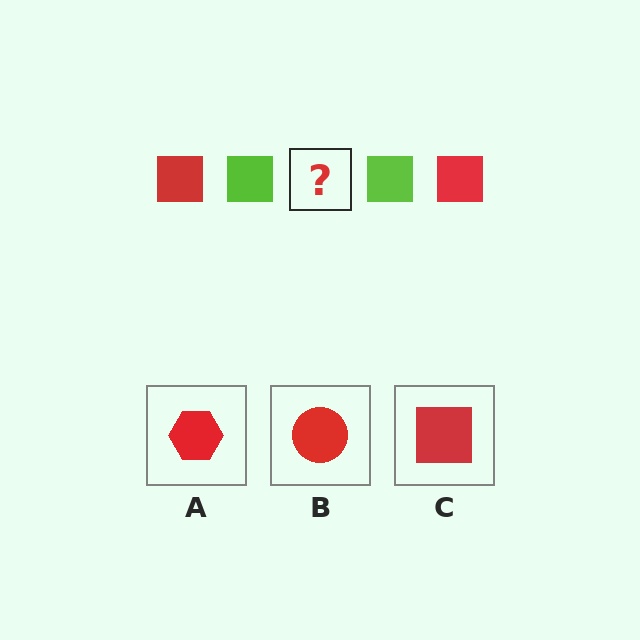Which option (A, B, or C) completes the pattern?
C.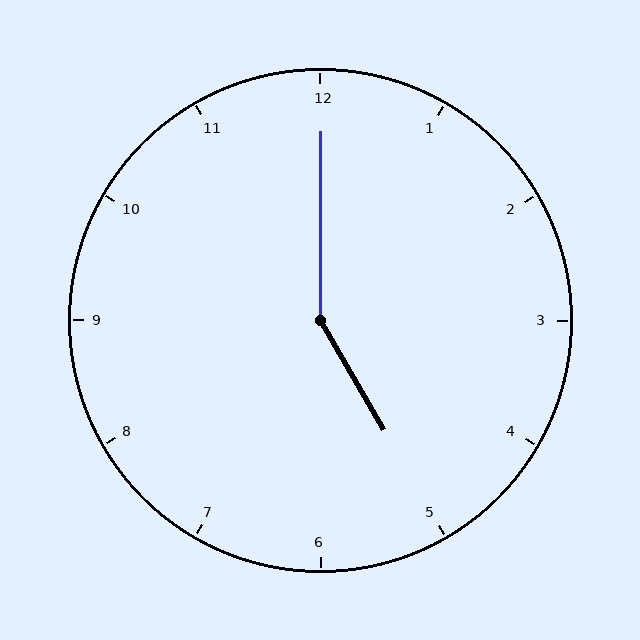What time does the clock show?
5:00.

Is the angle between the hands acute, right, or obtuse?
It is obtuse.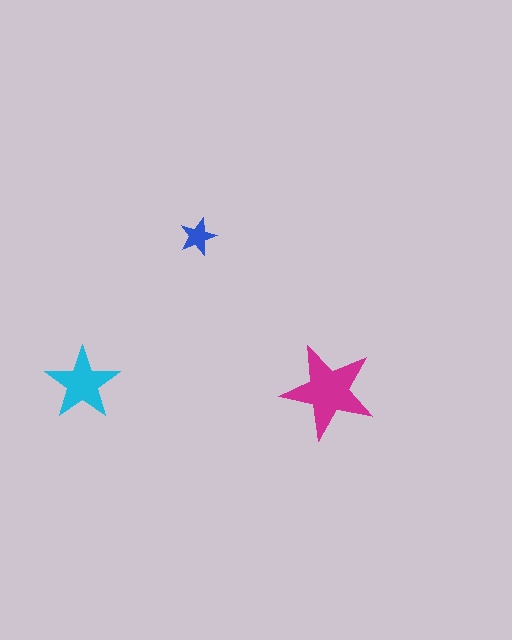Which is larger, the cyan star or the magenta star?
The magenta one.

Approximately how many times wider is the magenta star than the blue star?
About 2.5 times wider.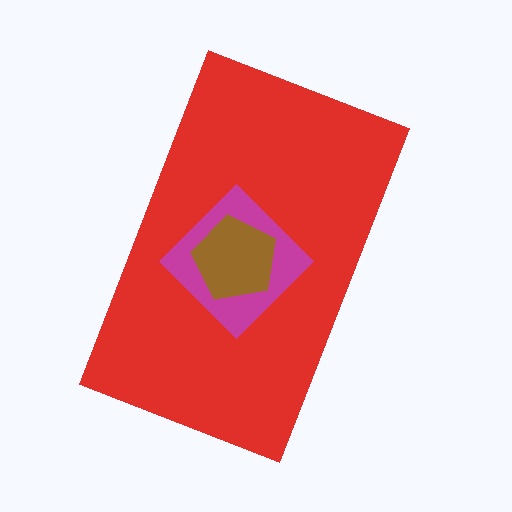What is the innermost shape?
The brown pentagon.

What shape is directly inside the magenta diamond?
The brown pentagon.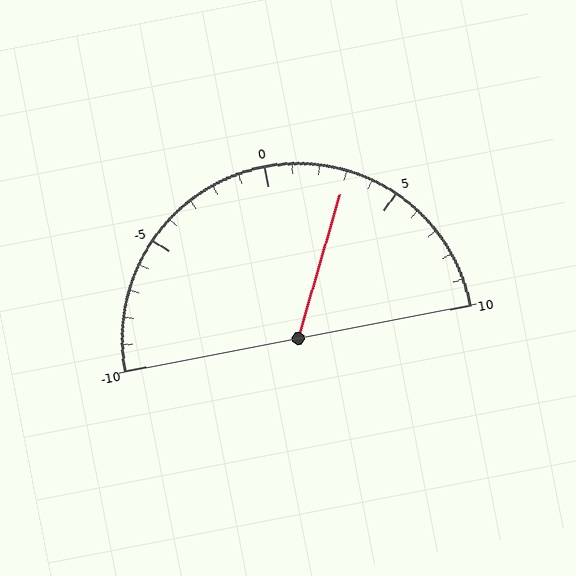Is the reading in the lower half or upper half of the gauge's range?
The reading is in the upper half of the range (-10 to 10).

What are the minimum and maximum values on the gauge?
The gauge ranges from -10 to 10.